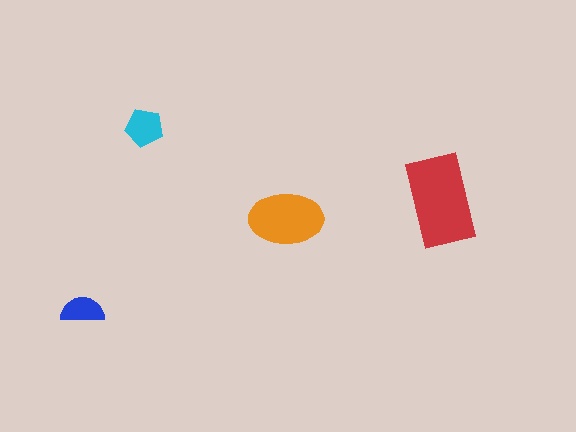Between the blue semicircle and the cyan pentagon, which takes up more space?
The cyan pentagon.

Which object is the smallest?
The blue semicircle.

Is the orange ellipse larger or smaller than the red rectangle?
Smaller.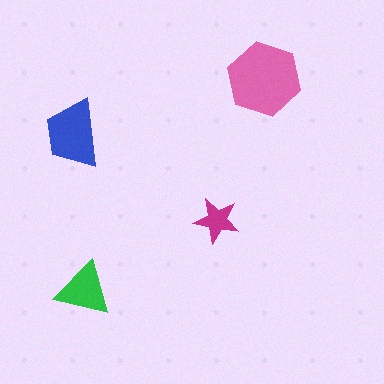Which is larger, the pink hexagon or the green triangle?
The pink hexagon.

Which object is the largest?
The pink hexagon.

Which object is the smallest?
The magenta star.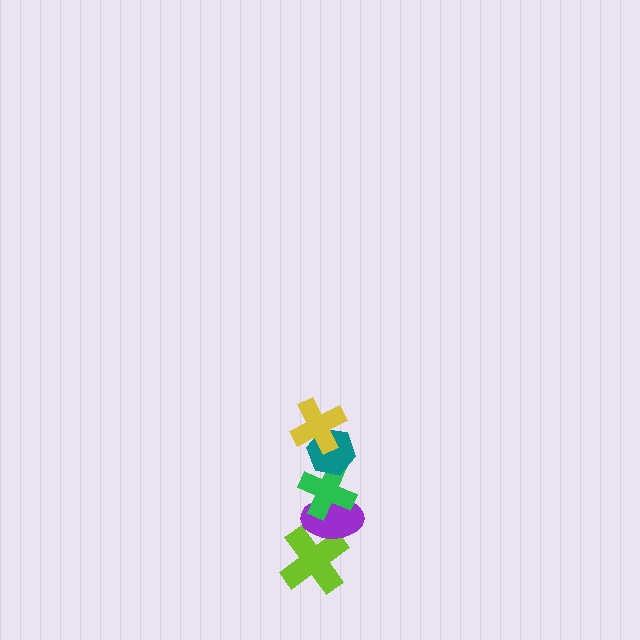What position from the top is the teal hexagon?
The teal hexagon is 2nd from the top.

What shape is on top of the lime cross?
The purple ellipse is on top of the lime cross.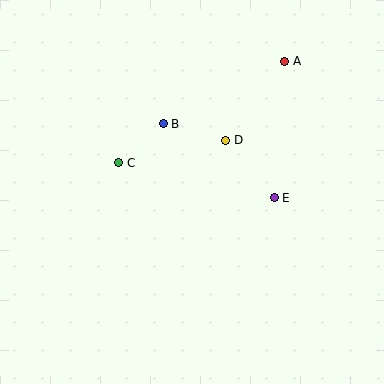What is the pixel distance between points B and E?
The distance between B and E is 133 pixels.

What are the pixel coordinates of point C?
Point C is at (119, 163).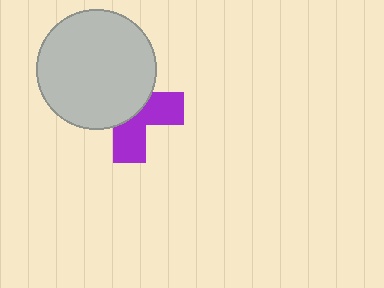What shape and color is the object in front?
The object in front is a light gray circle.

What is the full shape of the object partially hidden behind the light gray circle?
The partially hidden object is a purple cross.